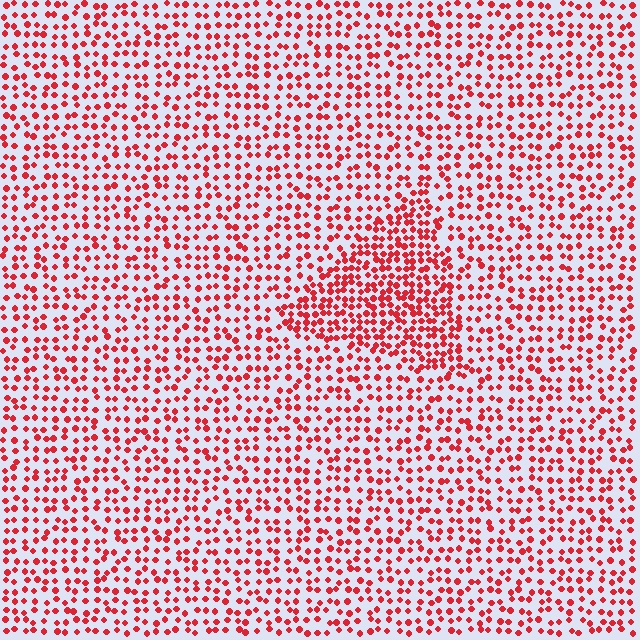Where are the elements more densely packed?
The elements are more densely packed inside the triangle boundary.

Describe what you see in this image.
The image contains small red elements arranged at two different densities. A triangle-shaped region is visible where the elements are more densely packed than the surrounding area.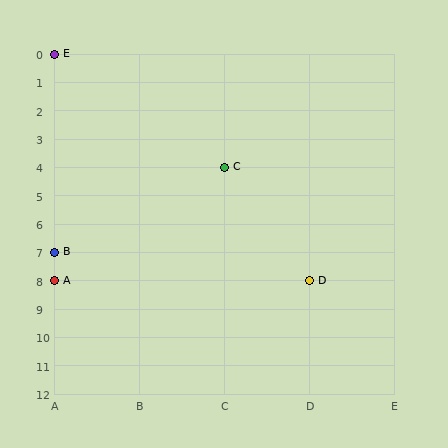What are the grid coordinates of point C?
Point C is at grid coordinates (C, 4).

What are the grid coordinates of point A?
Point A is at grid coordinates (A, 8).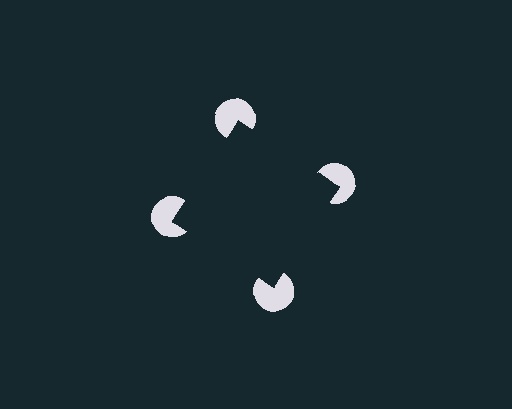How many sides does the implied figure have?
4 sides.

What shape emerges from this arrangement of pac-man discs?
An illusory square — its edges are inferred from the aligned wedge cuts in the pac-man discs, not physically drawn.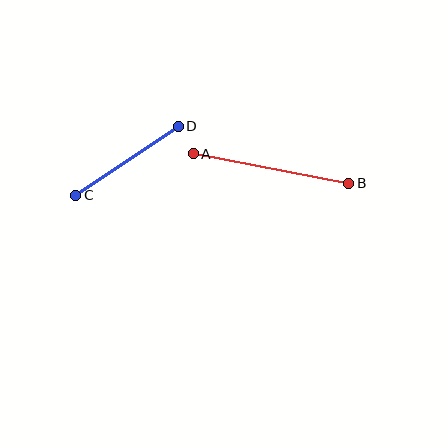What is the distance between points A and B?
The distance is approximately 158 pixels.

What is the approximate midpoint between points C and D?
The midpoint is at approximately (127, 161) pixels.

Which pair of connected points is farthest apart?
Points A and B are farthest apart.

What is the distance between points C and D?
The distance is approximately 124 pixels.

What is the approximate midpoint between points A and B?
The midpoint is at approximately (271, 168) pixels.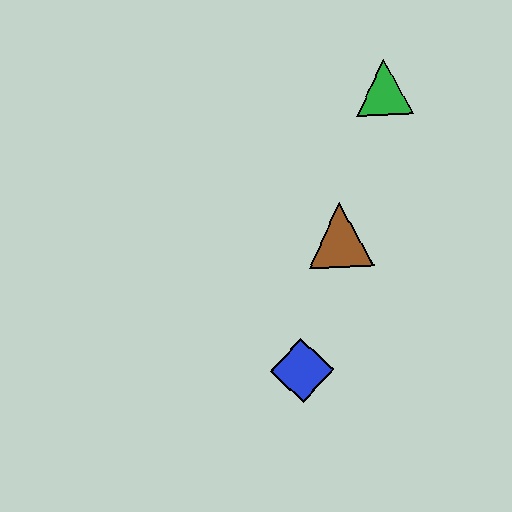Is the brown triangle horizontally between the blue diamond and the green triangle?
Yes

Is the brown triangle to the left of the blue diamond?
No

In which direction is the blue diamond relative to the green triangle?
The blue diamond is below the green triangle.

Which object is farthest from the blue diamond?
The green triangle is farthest from the blue diamond.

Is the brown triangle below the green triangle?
Yes